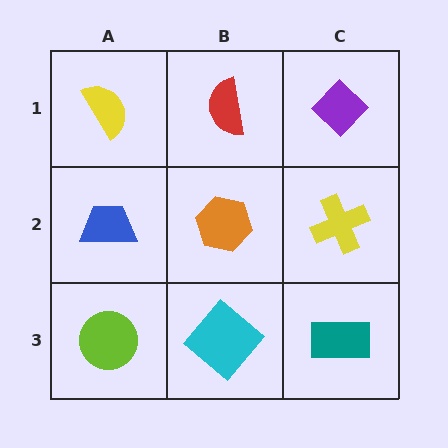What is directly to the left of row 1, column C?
A red semicircle.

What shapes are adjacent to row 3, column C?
A yellow cross (row 2, column C), a cyan diamond (row 3, column B).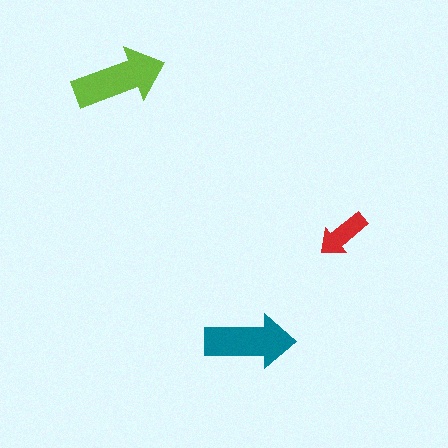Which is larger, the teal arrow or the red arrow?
The teal one.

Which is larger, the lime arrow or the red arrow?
The lime one.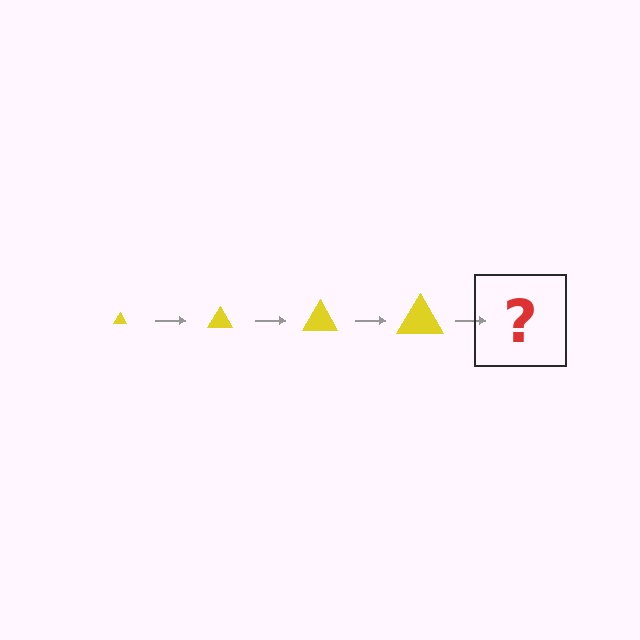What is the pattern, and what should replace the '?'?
The pattern is that the triangle gets progressively larger each step. The '?' should be a yellow triangle, larger than the previous one.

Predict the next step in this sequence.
The next step is a yellow triangle, larger than the previous one.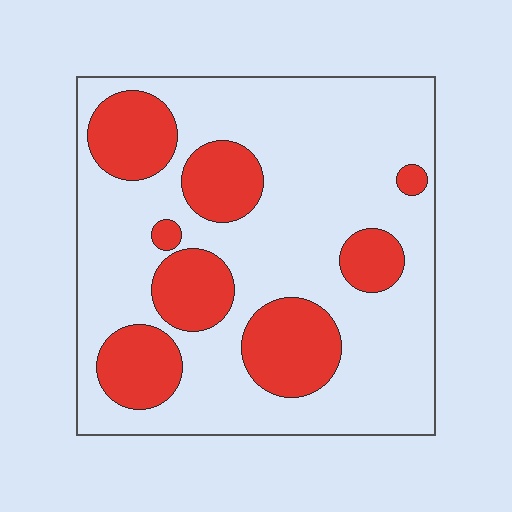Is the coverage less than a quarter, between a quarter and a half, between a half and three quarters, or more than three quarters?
Between a quarter and a half.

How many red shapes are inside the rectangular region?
8.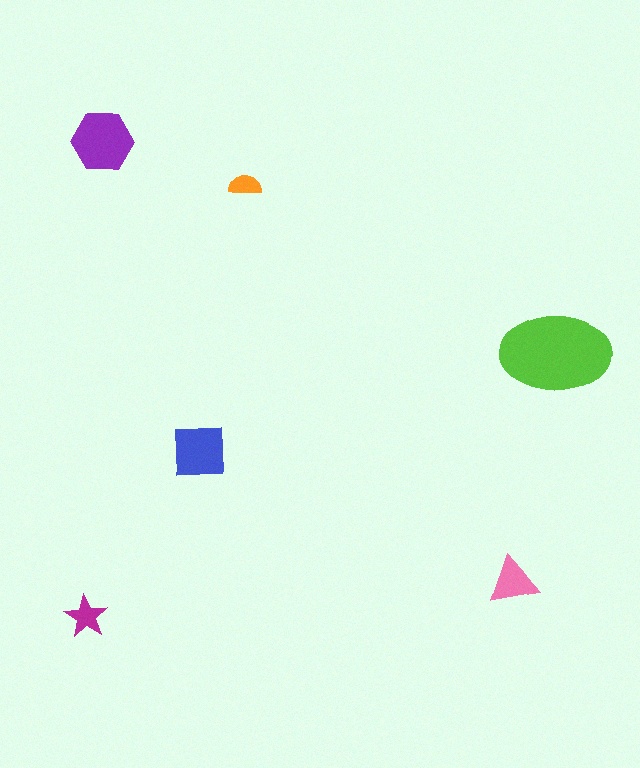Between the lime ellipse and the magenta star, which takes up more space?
The lime ellipse.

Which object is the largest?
The lime ellipse.